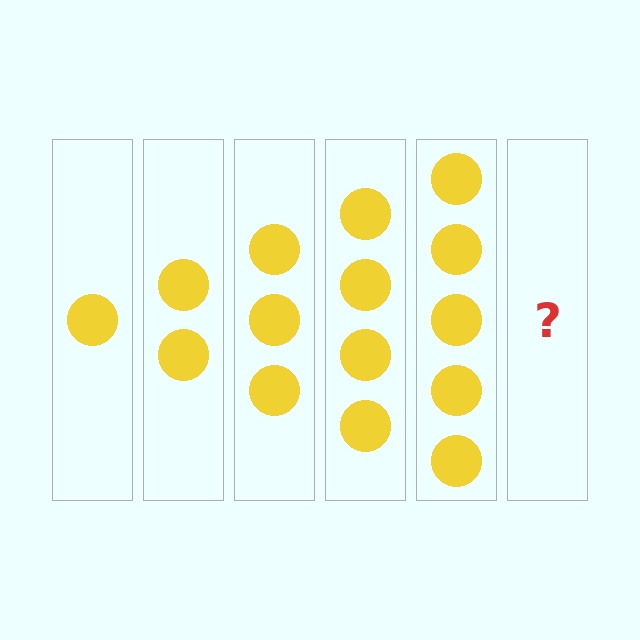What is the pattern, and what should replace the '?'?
The pattern is that each step adds one more circle. The '?' should be 6 circles.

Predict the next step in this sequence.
The next step is 6 circles.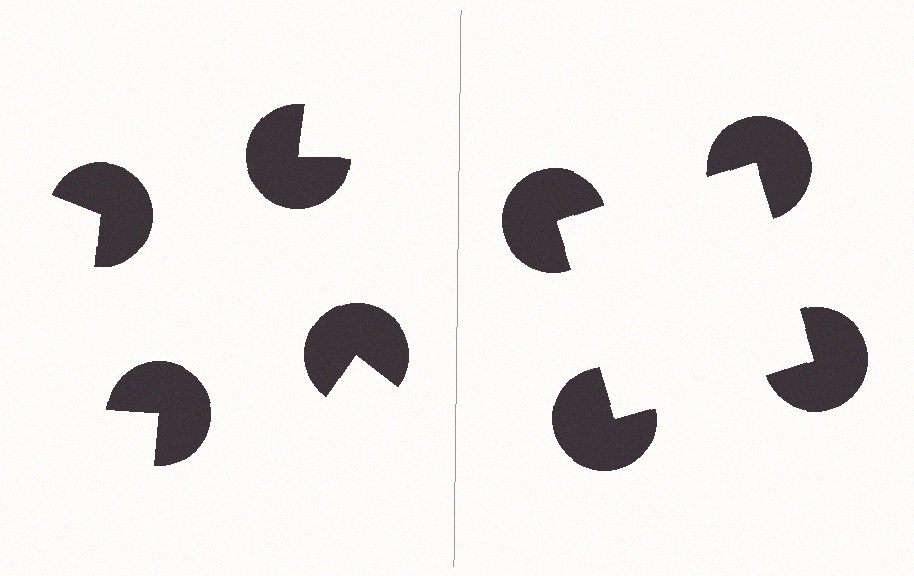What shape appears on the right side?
An illusory square.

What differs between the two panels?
The pac-man discs are positioned identically on both sides; only the wedge orientations differ. On the right they align to a square; on the left they are misaligned.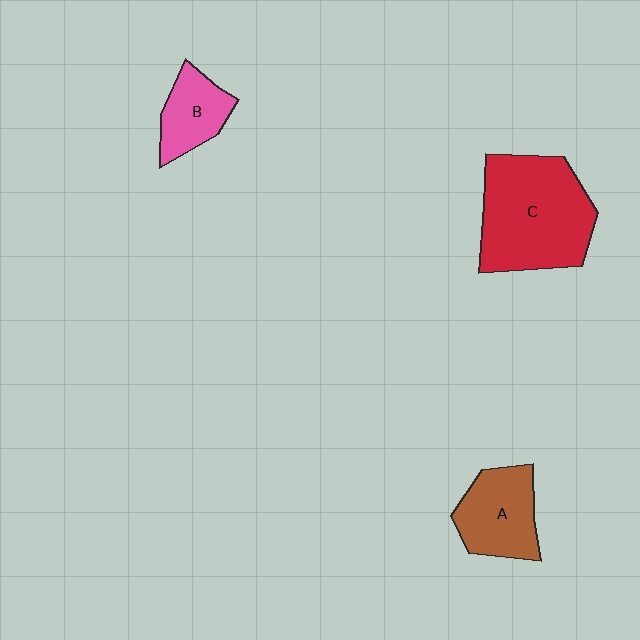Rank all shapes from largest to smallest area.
From largest to smallest: C (red), A (brown), B (pink).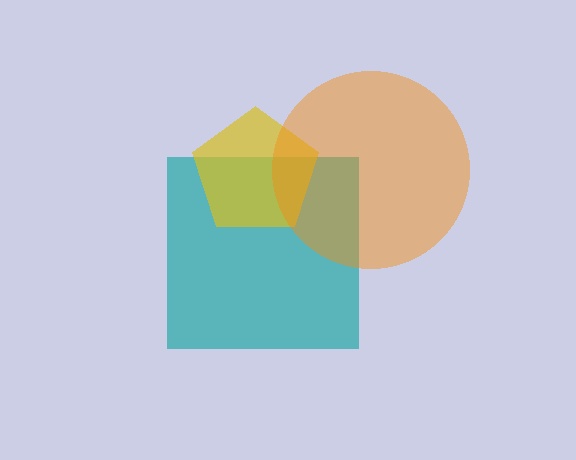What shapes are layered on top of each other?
The layered shapes are: a teal square, a yellow pentagon, an orange circle.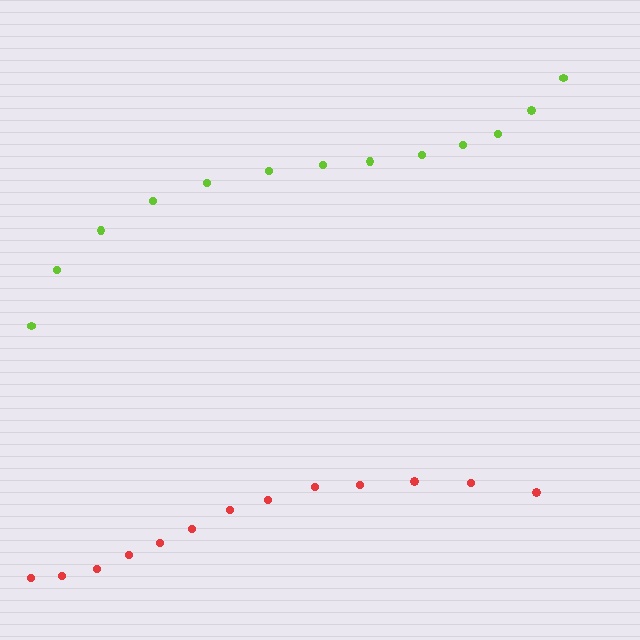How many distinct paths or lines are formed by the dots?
There are 2 distinct paths.